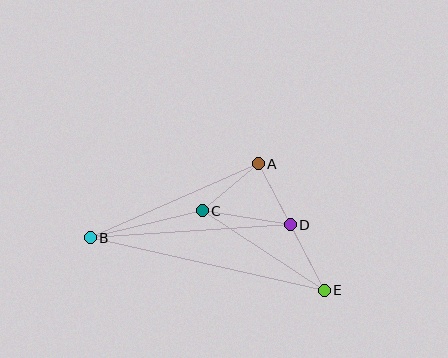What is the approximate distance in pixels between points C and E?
The distance between C and E is approximately 145 pixels.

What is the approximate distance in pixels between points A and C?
The distance between A and C is approximately 74 pixels.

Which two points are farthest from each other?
Points B and E are farthest from each other.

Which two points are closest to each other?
Points A and D are closest to each other.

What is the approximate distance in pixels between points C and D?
The distance between C and D is approximately 89 pixels.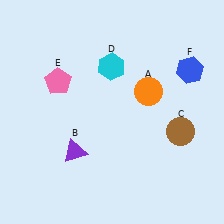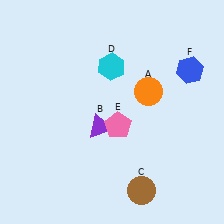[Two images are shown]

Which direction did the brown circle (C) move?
The brown circle (C) moved down.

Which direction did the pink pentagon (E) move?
The pink pentagon (E) moved right.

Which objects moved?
The objects that moved are: the purple triangle (B), the brown circle (C), the pink pentagon (E).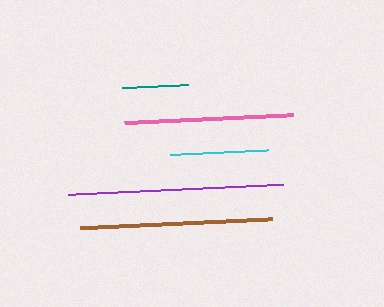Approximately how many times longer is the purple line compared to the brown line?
The purple line is approximately 1.1 times the length of the brown line.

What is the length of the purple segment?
The purple segment is approximately 216 pixels long.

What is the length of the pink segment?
The pink segment is approximately 168 pixels long.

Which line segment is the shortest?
The teal line is the shortest at approximately 66 pixels.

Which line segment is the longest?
The purple line is the longest at approximately 216 pixels.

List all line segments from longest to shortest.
From longest to shortest: purple, brown, pink, cyan, teal.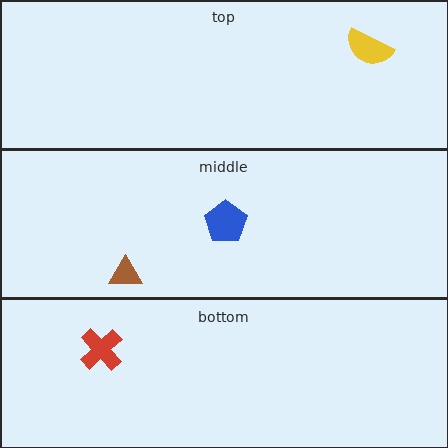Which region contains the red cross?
The bottom region.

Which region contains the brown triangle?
The middle region.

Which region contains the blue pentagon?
The middle region.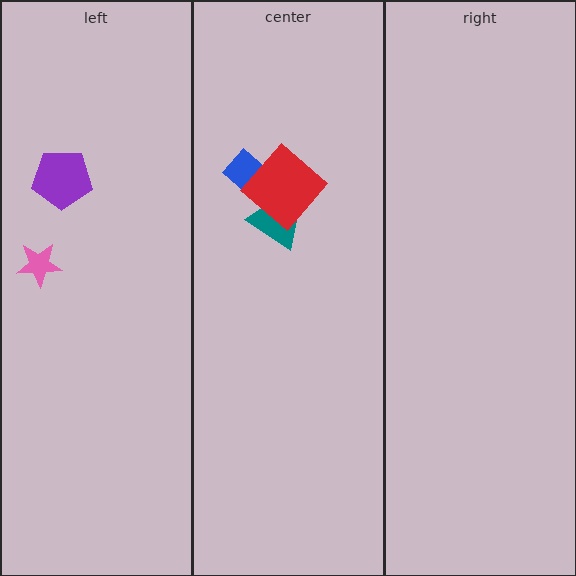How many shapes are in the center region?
3.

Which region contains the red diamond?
The center region.